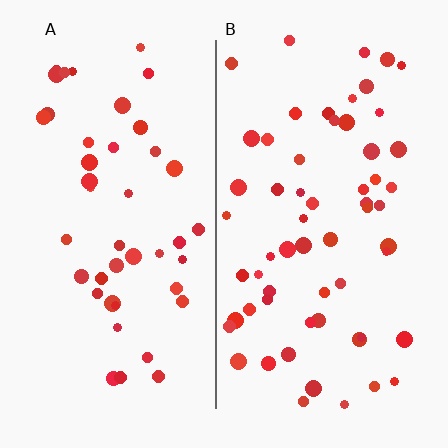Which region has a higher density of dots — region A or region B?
B (the right).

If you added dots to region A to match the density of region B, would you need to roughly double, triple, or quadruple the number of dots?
Approximately double.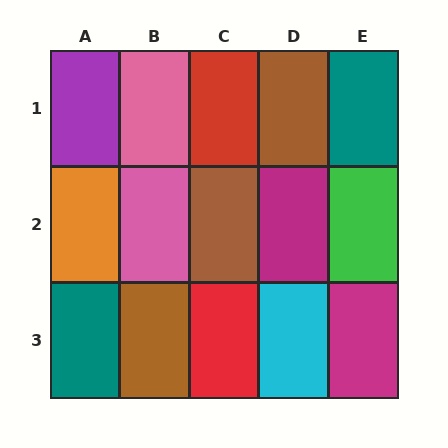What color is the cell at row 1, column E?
Teal.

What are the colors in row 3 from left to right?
Teal, brown, red, cyan, magenta.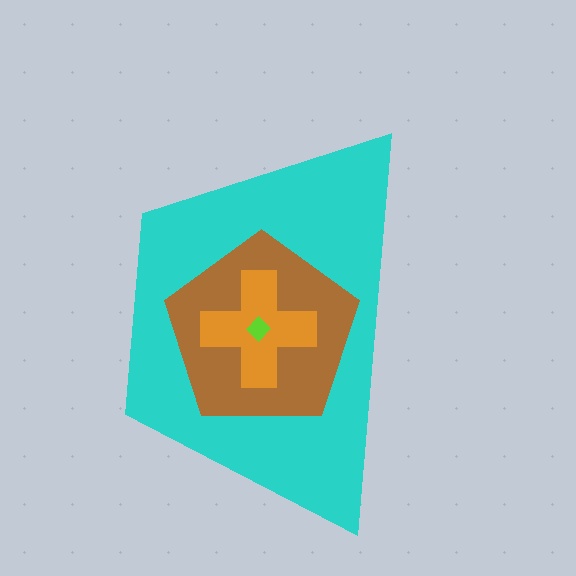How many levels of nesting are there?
4.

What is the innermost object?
The lime diamond.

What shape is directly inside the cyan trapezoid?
The brown pentagon.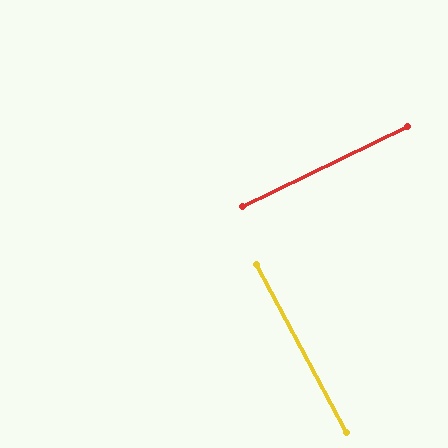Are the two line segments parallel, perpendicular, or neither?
Perpendicular — they meet at approximately 88°.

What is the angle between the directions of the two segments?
Approximately 88 degrees.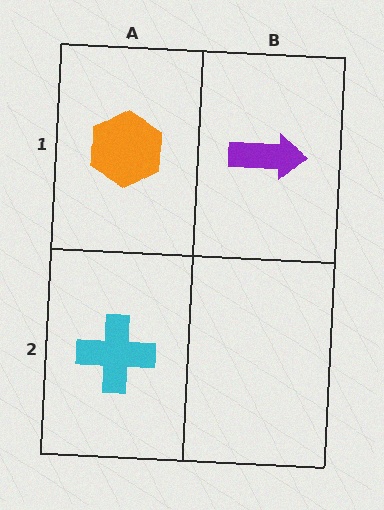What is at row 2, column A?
A cyan cross.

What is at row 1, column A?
An orange hexagon.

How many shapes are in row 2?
1 shape.